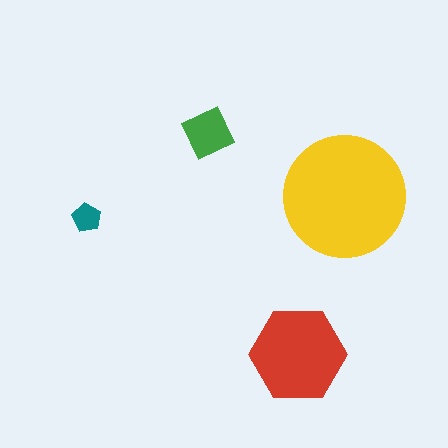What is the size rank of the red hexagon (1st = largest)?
2nd.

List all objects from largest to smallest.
The yellow circle, the red hexagon, the green square, the teal pentagon.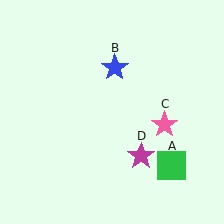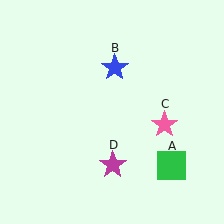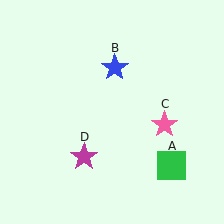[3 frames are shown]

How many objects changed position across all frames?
1 object changed position: magenta star (object D).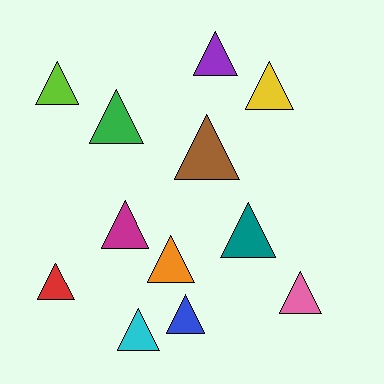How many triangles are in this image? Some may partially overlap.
There are 12 triangles.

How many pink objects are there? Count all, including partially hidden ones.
There is 1 pink object.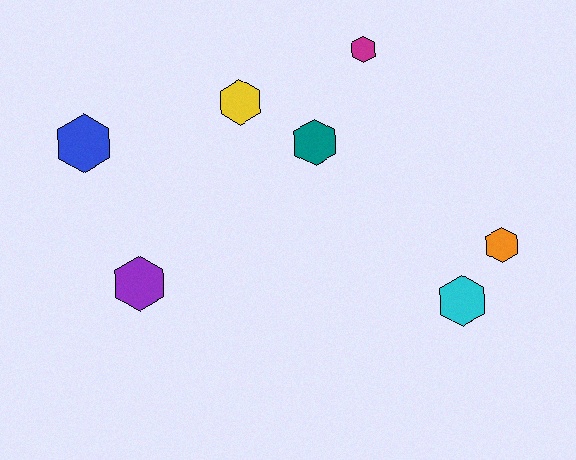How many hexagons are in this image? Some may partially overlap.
There are 7 hexagons.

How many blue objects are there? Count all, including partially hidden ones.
There is 1 blue object.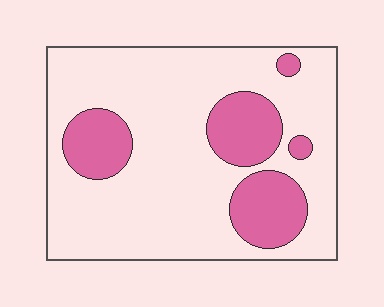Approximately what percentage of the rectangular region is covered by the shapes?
Approximately 25%.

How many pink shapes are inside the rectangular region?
5.